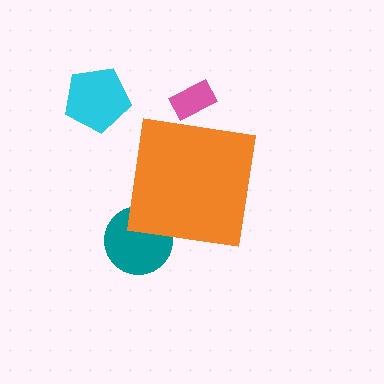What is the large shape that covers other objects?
An orange square.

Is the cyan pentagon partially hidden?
No, the cyan pentagon is fully visible.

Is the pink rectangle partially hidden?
Yes, the pink rectangle is partially hidden behind the orange square.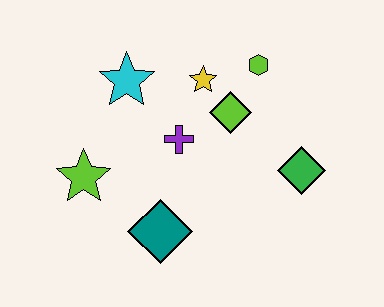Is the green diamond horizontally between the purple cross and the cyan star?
No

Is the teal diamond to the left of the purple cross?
Yes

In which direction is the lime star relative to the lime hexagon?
The lime star is to the left of the lime hexagon.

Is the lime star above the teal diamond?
Yes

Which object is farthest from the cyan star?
The green diamond is farthest from the cyan star.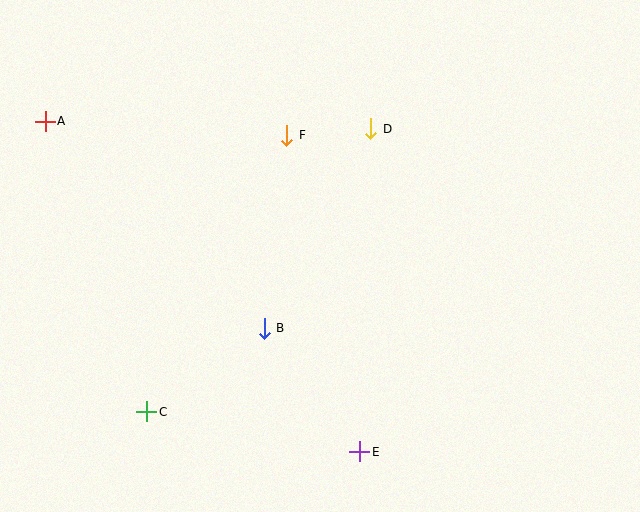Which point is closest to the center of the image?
Point B at (264, 328) is closest to the center.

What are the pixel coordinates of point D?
Point D is at (371, 129).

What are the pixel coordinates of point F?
Point F is at (287, 135).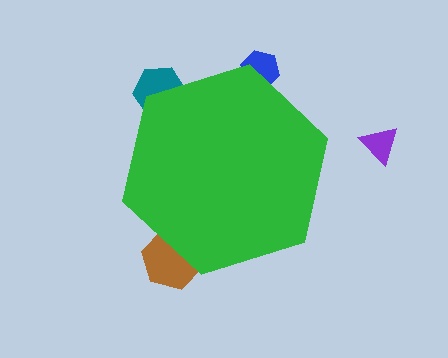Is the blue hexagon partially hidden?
Yes, the blue hexagon is partially hidden behind the green hexagon.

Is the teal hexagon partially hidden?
Yes, the teal hexagon is partially hidden behind the green hexagon.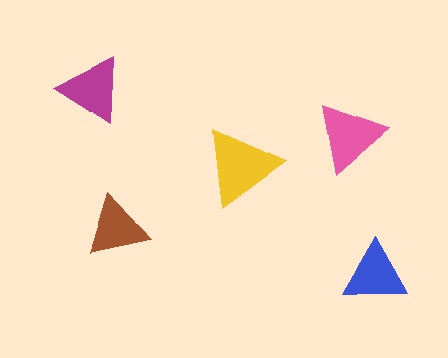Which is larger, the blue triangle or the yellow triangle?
The yellow one.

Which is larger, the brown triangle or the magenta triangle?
The magenta one.